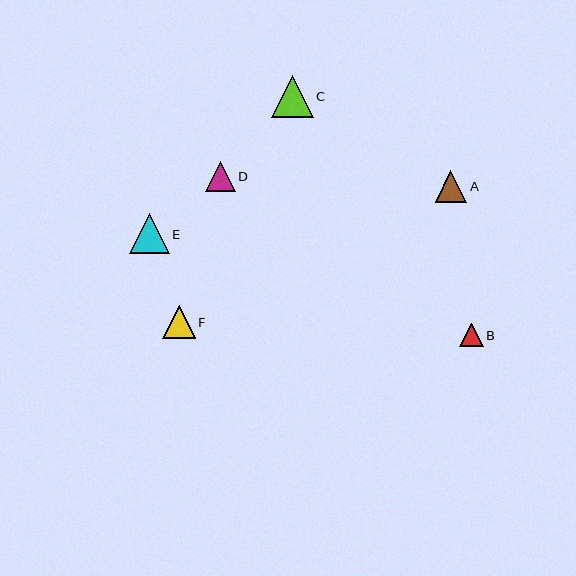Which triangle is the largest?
Triangle C is the largest with a size of approximately 41 pixels.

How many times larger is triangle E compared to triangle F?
Triangle E is approximately 1.2 times the size of triangle F.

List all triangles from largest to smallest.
From largest to smallest: C, E, F, A, D, B.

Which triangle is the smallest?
Triangle B is the smallest with a size of approximately 23 pixels.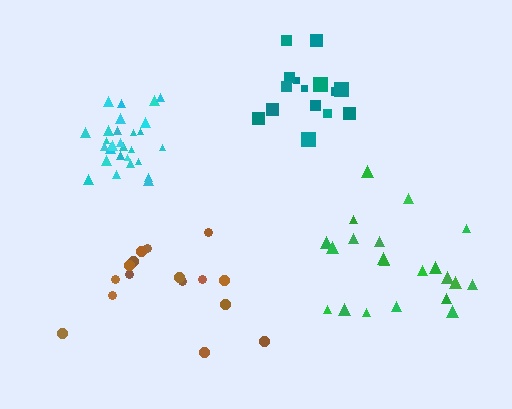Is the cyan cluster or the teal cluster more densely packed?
Cyan.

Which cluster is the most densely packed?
Cyan.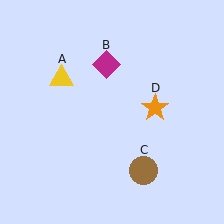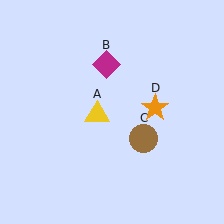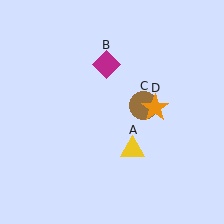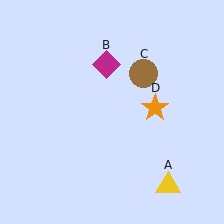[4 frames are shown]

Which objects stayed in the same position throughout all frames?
Magenta diamond (object B) and orange star (object D) remained stationary.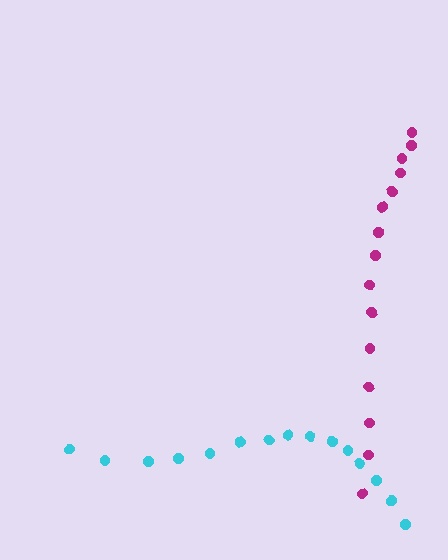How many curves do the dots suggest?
There are 2 distinct paths.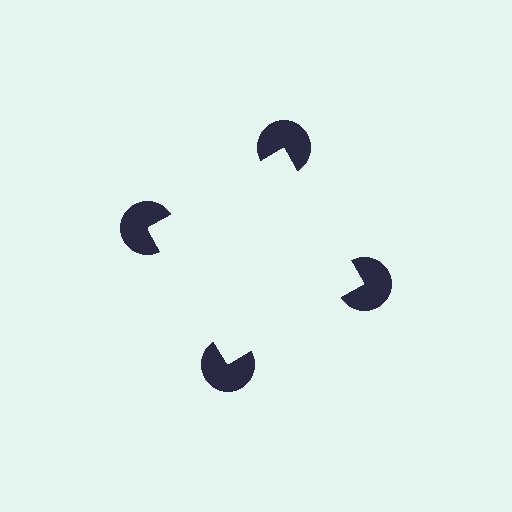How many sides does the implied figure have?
4 sides.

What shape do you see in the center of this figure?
An illusory square — its edges are inferred from the aligned wedge cuts in the pac-man discs, not physically drawn.